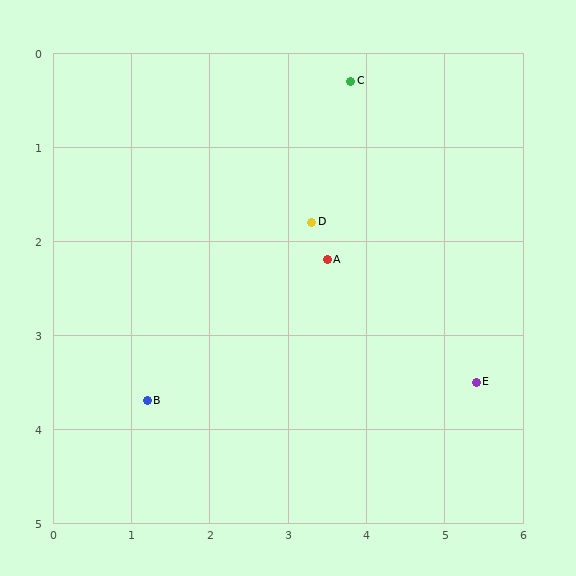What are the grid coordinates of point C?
Point C is at approximately (3.8, 0.3).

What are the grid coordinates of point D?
Point D is at approximately (3.3, 1.8).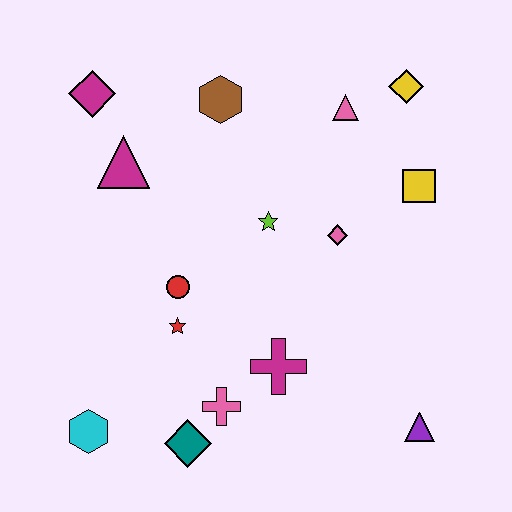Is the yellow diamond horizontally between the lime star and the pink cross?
No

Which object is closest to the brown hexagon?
The magenta triangle is closest to the brown hexagon.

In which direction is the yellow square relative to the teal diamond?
The yellow square is above the teal diamond.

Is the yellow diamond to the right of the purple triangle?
No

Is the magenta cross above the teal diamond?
Yes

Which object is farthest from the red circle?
The yellow diamond is farthest from the red circle.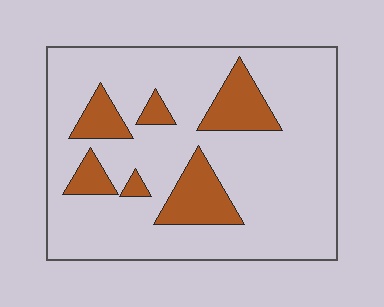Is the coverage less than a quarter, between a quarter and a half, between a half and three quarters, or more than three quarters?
Less than a quarter.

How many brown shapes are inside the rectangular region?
6.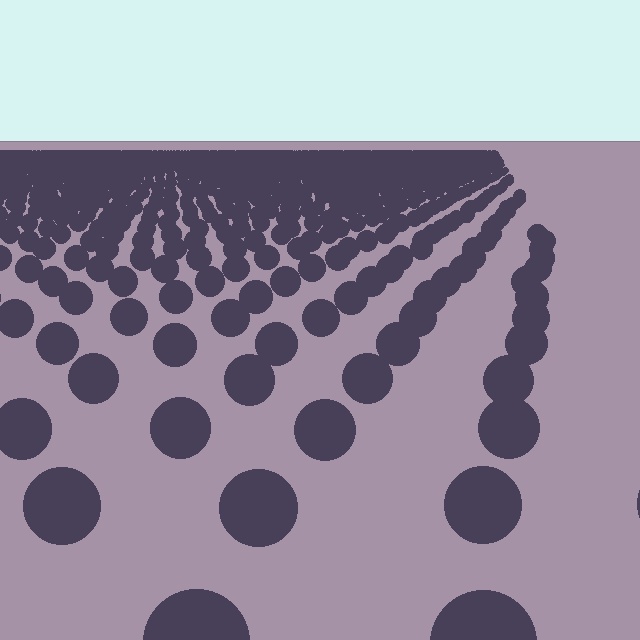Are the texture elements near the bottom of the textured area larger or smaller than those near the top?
Larger. Near the bottom, elements are closer to the viewer and appear at a bigger on-screen size.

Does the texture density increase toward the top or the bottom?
Density increases toward the top.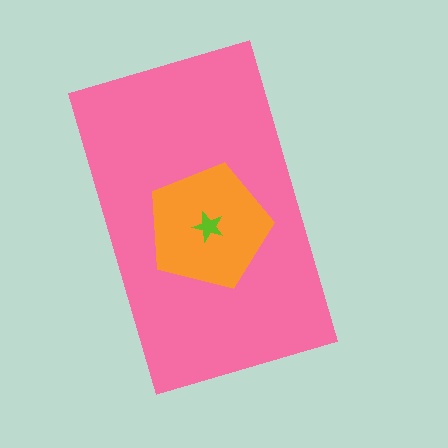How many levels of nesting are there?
3.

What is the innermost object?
The lime star.